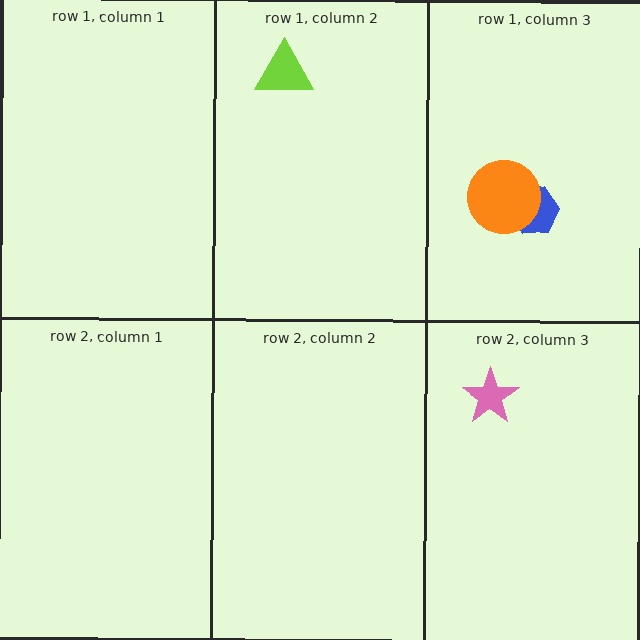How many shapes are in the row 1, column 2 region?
1.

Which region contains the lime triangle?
The row 1, column 2 region.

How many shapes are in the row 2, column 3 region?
1.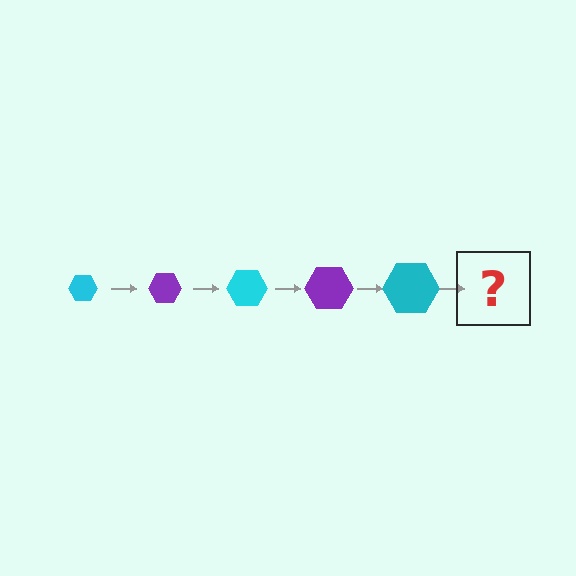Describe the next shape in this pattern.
It should be a purple hexagon, larger than the previous one.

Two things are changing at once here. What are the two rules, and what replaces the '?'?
The two rules are that the hexagon grows larger each step and the color cycles through cyan and purple. The '?' should be a purple hexagon, larger than the previous one.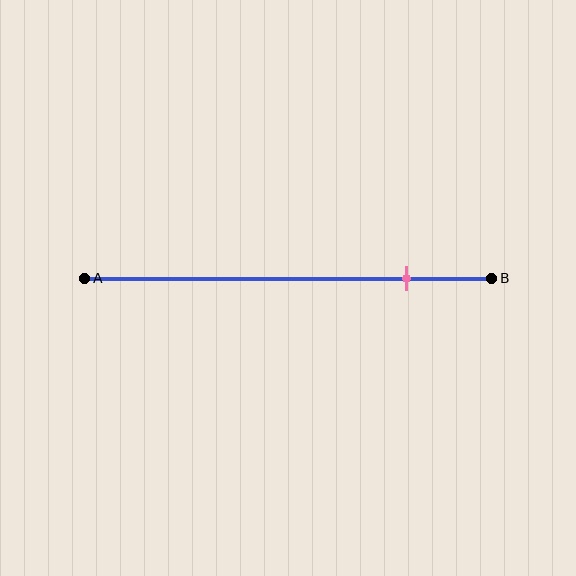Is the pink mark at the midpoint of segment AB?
No, the mark is at about 80% from A, not at the 50% midpoint.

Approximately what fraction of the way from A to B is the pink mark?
The pink mark is approximately 80% of the way from A to B.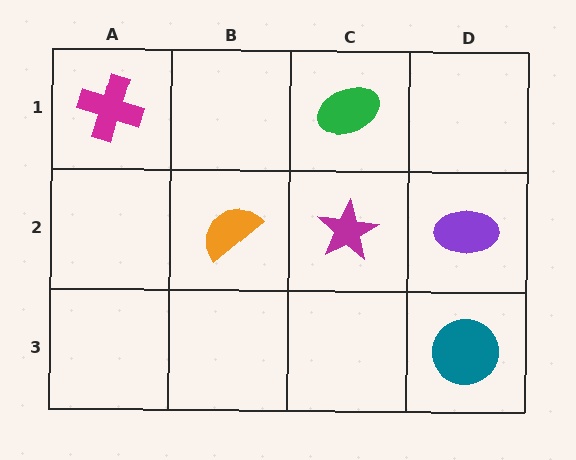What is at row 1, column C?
A green ellipse.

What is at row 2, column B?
An orange semicircle.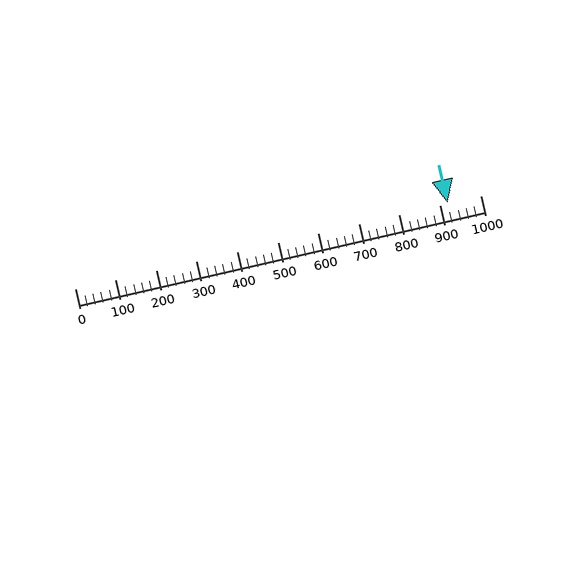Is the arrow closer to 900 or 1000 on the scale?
The arrow is closer to 900.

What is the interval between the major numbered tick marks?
The major tick marks are spaced 100 units apart.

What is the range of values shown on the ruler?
The ruler shows values from 0 to 1000.